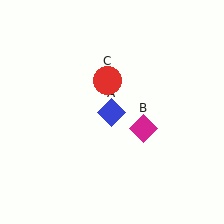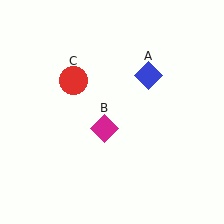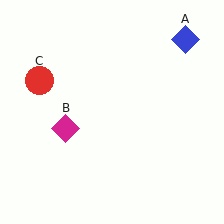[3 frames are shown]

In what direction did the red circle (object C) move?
The red circle (object C) moved left.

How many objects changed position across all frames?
3 objects changed position: blue diamond (object A), magenta diamond (object B), red circle (object C).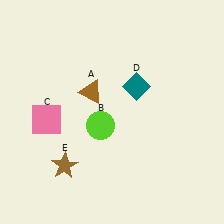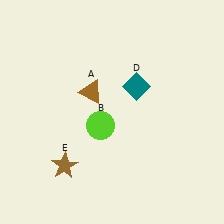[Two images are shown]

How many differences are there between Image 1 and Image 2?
There is 1 difference between the two images.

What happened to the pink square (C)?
The pink square (C) was removed in Image 2. It was in the bottom-left area of Image 1.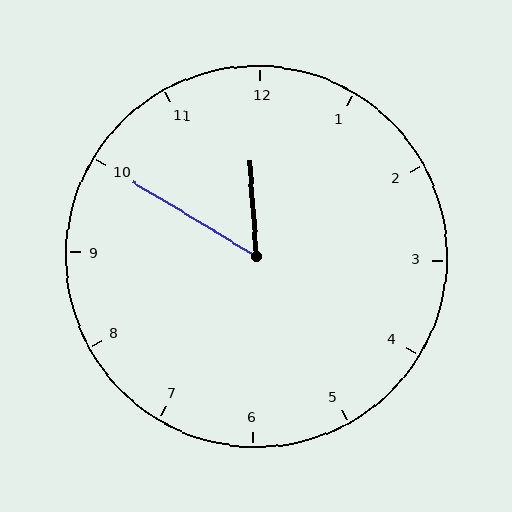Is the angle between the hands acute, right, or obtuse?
It is acute.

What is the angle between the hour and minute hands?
Approximately 55 degrees.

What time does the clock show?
11:50.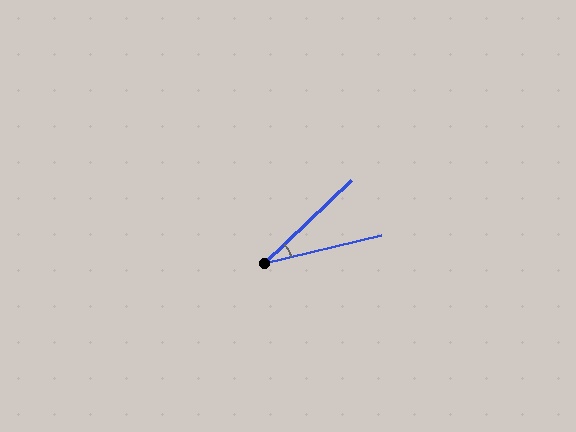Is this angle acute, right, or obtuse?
It is acute.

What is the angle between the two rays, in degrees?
Approximately 30 degrees.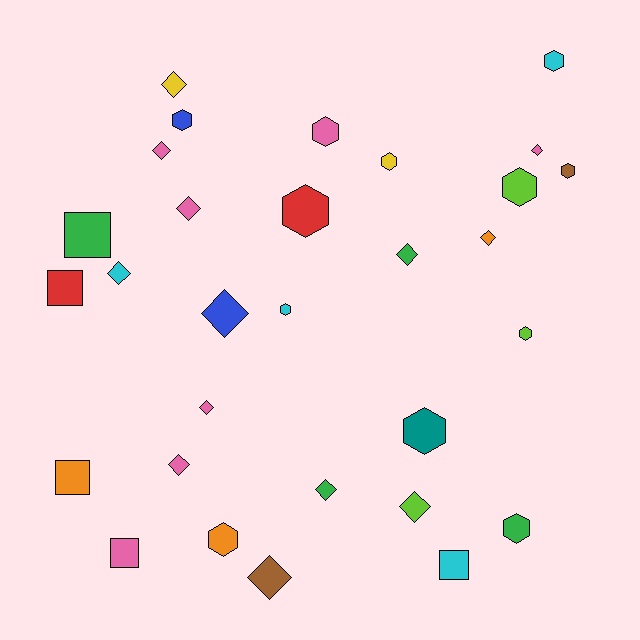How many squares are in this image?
There are 5 squares.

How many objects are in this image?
There are 30 objects.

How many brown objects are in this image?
There are 2 brown objects.